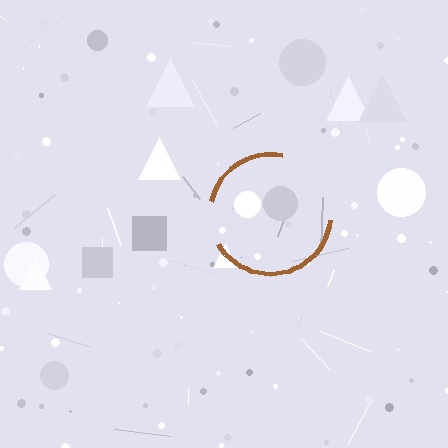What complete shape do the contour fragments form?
The contour fragments form a circle.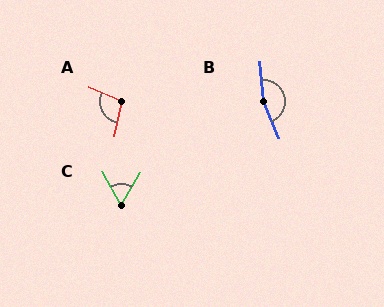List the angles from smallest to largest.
C (58°), A (101°), B (161°).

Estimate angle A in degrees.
Approximately 101 degrees.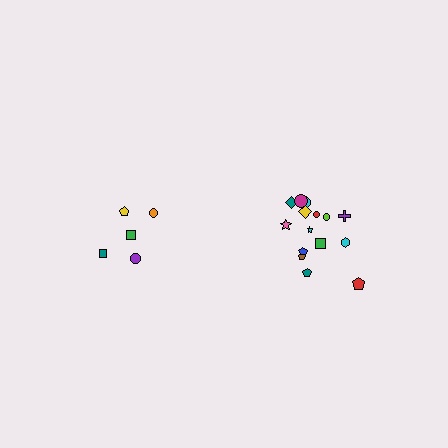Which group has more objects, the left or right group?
The right group.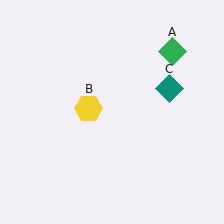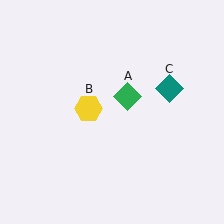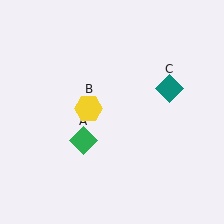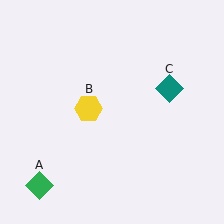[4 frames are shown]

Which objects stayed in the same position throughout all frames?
Yellow hexagon (object B) and teal diamond (object C) remained stationary.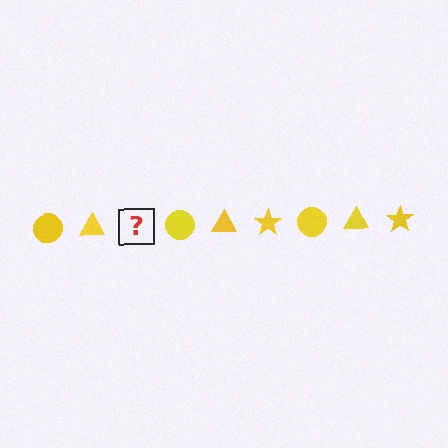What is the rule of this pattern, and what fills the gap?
The rule is that the pattern cycles through circle, triangle, star shapes in yellow. The gap should be filled with a yellow star.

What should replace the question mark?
The question mark should be replaced with a yellow star.